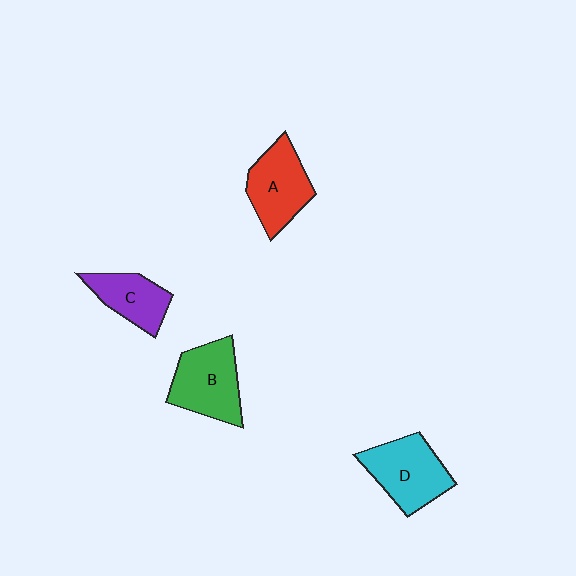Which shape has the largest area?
Shape D (cyan).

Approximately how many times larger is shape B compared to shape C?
Approximately 1.4 times.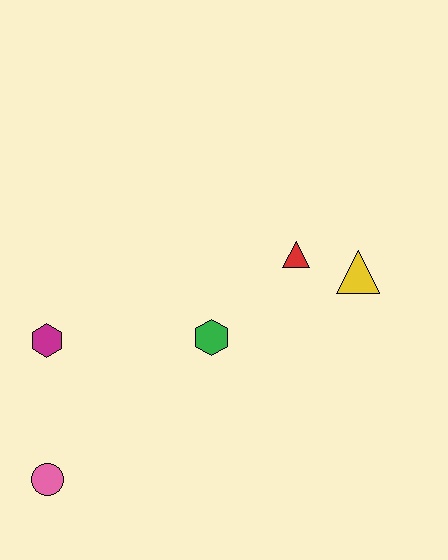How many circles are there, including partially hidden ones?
There is 1 circle.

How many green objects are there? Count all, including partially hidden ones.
There is 1 green object.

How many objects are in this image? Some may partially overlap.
There are 5 objects.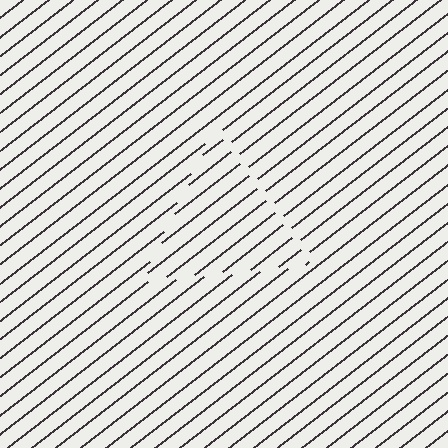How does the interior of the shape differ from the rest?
The interior of the shape contains the same grating, shifted by half a period — the contour is defined by the phase discontinuity where line-ends from the inner and outer gratings abut.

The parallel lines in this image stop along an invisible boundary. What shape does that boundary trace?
An illusory triangle. The interior of the shape contains the same grating, shifted by half a period — the contour is defined by the phase discontinuity where line-ends from the inner and outer gratings abut.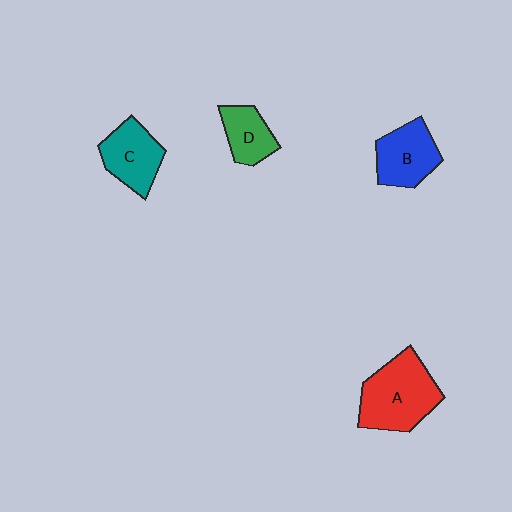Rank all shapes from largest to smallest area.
From largest to smallest: A (red), B (blue), C (teal), D (green).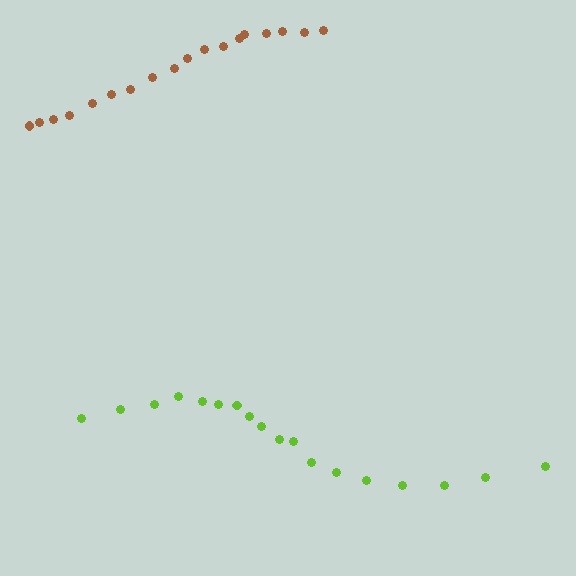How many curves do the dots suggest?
There are 2 distinct paths.